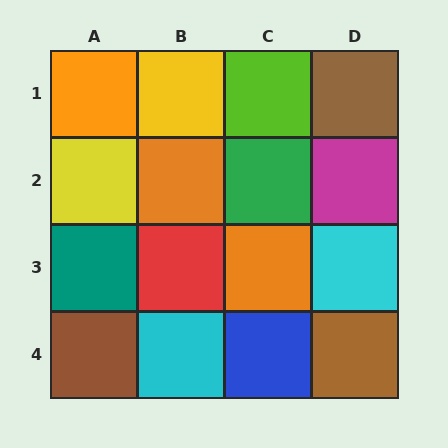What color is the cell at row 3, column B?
Red.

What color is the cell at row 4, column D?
Brown.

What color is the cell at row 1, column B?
Yellow.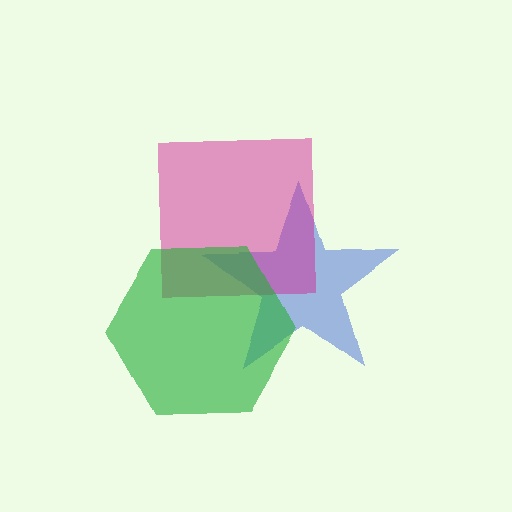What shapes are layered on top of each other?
The layered shapes are: a blue star, a magenta square, a green hexagon.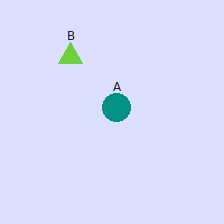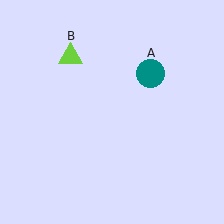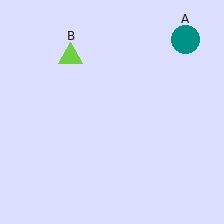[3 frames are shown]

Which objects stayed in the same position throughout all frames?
Lime triangle (object B) remained stationary.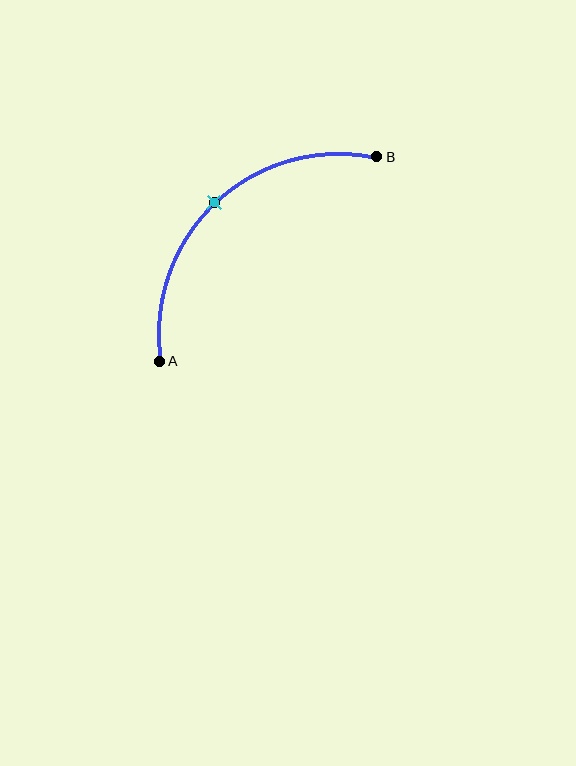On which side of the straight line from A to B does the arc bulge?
The arc bulges above and to the left of the straight line connecting A and B.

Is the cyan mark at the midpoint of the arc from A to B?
Yes. The cyan mark lies on the arc at equal arc-length from both A and B — it is the arc midpoint.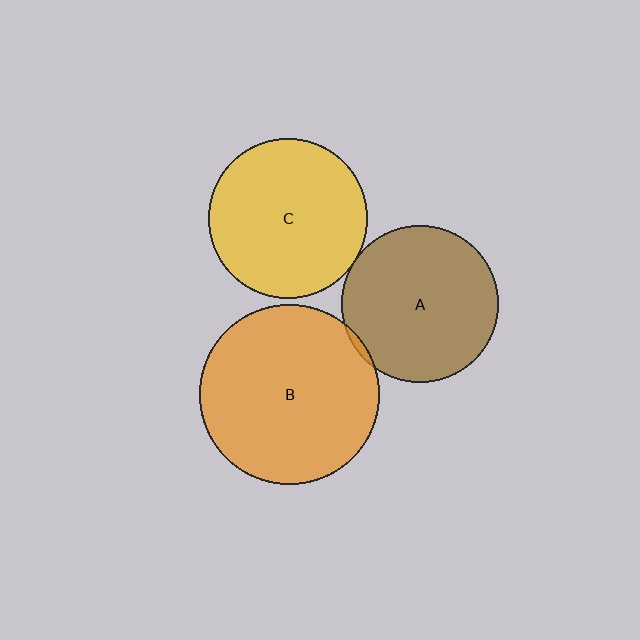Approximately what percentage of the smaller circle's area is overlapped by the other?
Approximately 5%.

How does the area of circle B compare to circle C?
Approximately 1.3 times.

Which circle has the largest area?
Circle B (orange).